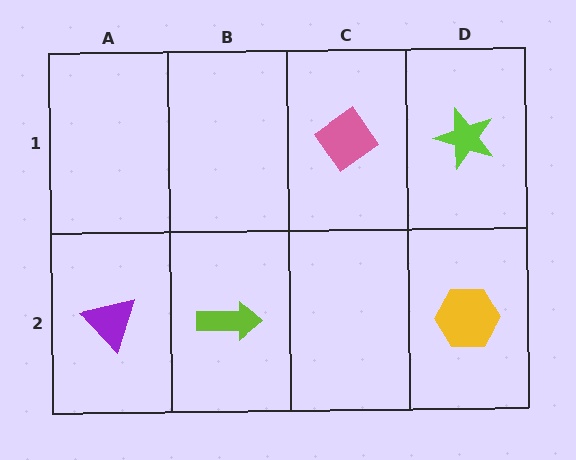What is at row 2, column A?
A purple triangle.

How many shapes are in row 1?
2 shapes.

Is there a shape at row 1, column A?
No, that cell is empty.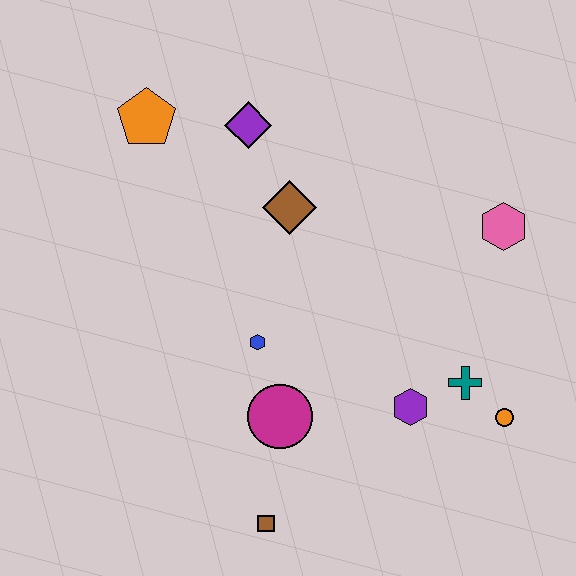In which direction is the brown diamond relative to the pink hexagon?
The brown diamond is to the left of the pink hexagon.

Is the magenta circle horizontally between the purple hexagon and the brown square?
Yes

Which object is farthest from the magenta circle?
The orange pentagon is farthest from the magenta circle.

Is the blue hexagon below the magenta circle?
No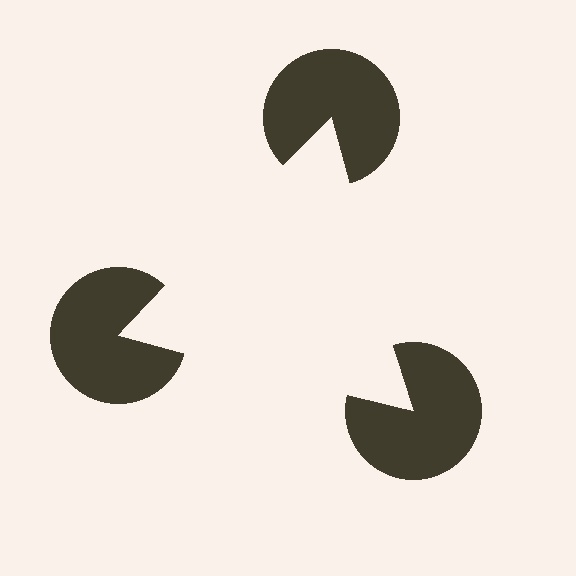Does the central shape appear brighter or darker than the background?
It typically appears slightly brighter than the background, even though no actual brightness change is drawn.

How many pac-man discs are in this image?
There are 3 — one at each vertex of the illusory triangle.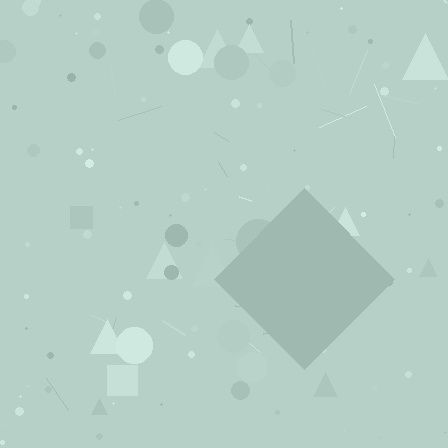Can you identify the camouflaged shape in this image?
The camouflaged shape is a diamond.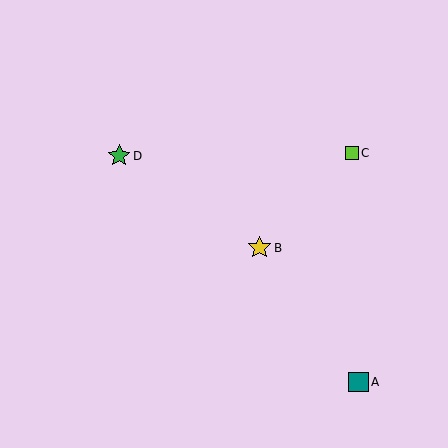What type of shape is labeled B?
Shape B is a yellow star.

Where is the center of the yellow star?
The center of the yellow star is at (259, 248).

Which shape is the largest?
The yellow star (labeled B) is the largest.